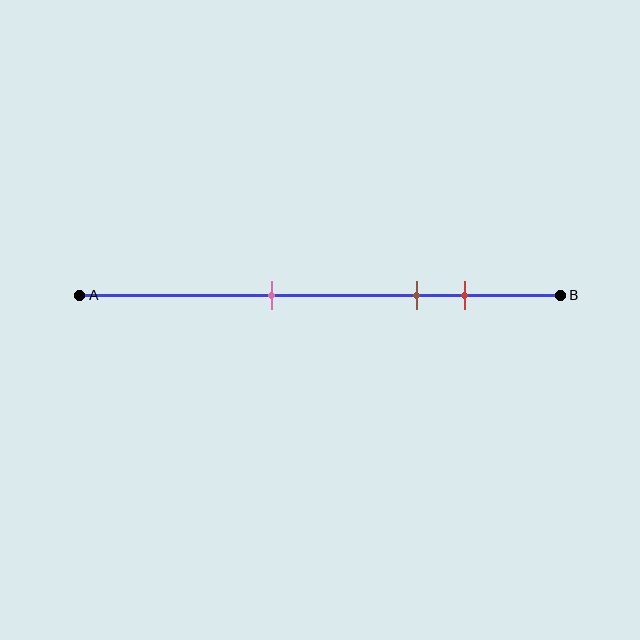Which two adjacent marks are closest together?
The brown and red marks are the closest adjacent pair.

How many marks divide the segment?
There are 3 marks dividing the segment.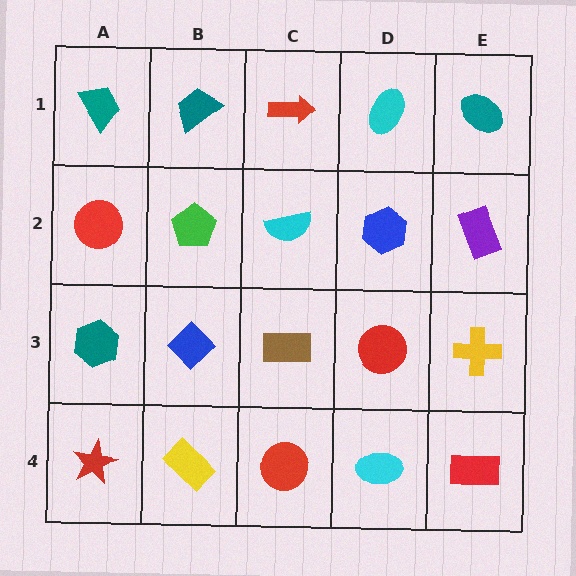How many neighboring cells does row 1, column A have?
2.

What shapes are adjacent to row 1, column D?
A blue hexagon (row 2, column D), a red arrow (row 1, column C), a teal ellipse (row 1, column E).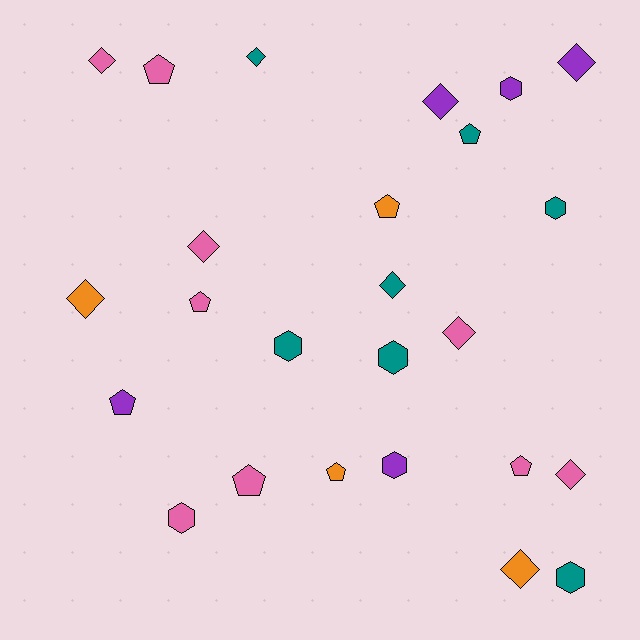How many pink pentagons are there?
There are 4 pink pentagons.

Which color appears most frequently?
Pink, with 9 objects.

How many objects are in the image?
There are 25 objects.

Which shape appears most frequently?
Diamond, with 10 objects.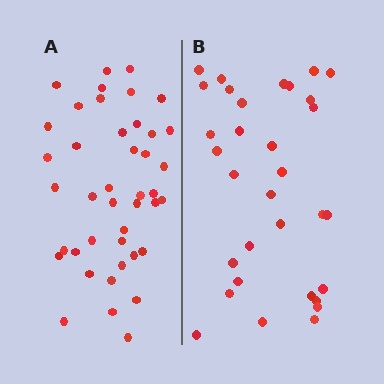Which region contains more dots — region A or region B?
Region A (the left region) has more dots.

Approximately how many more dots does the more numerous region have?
Region A has roughly 10 or so more dots than region B.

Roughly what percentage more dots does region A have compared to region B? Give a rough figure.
About 30% more.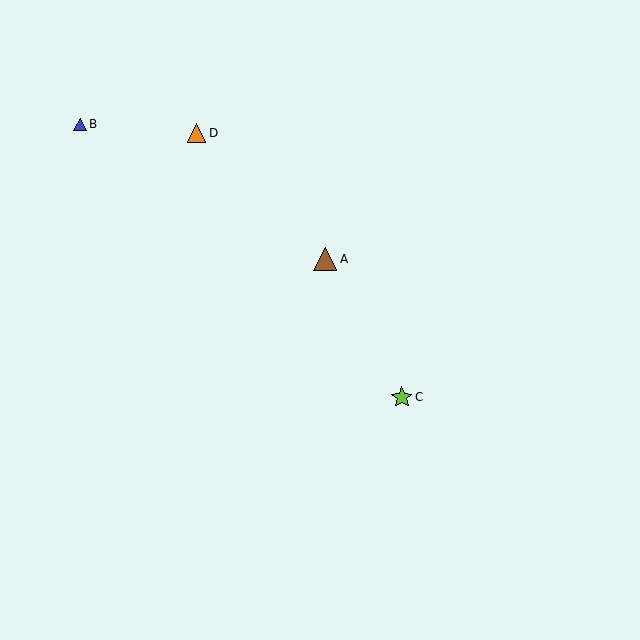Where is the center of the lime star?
The center of the lime star is at (402, 397).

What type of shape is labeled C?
Shape C is a lime star.